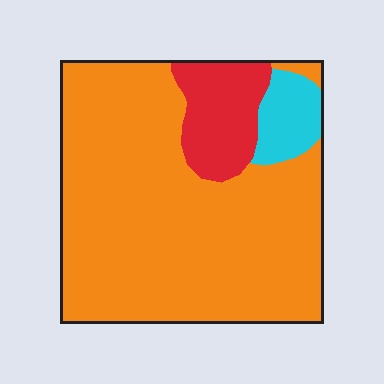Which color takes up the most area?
Orange, at roughly 80%.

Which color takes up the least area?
Cyan, at roughly 5%.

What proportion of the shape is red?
Red takes up about one eighth (1/8) of the shape.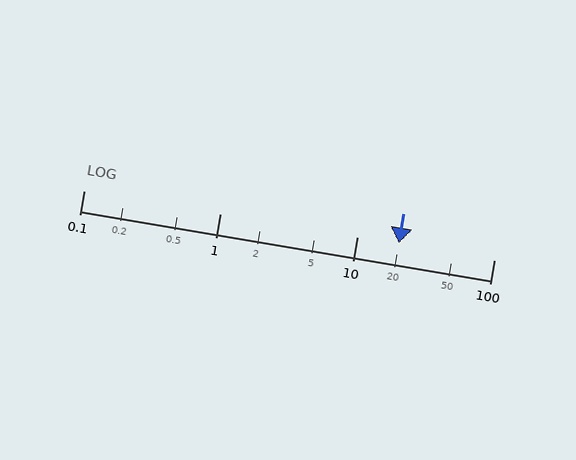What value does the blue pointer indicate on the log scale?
The pointer indicates approximately 20.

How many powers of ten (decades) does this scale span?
The scale spans 3 decades, from 0.1 to 100.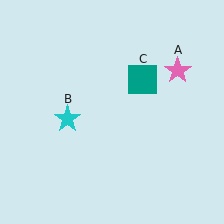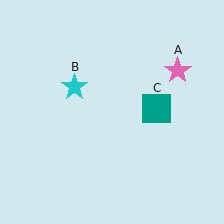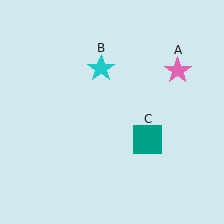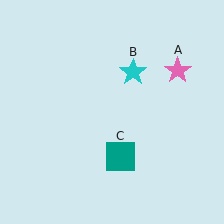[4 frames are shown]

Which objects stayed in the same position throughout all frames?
Pink star (object A) remained stationary.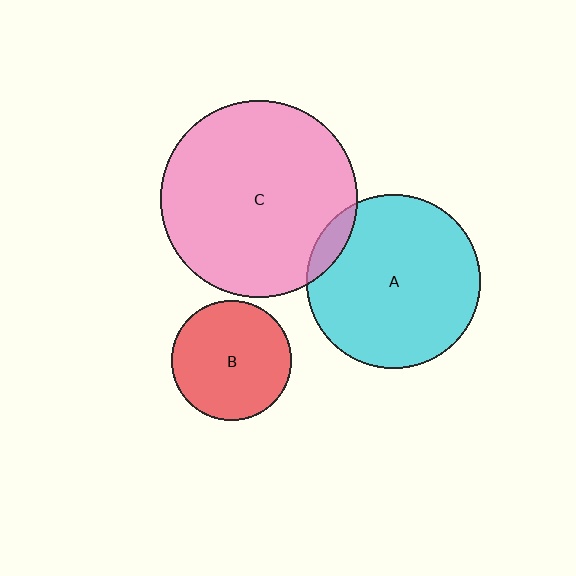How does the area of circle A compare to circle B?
Approximately 2.1 times.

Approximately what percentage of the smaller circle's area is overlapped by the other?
Approximately 10%.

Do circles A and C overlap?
Yes.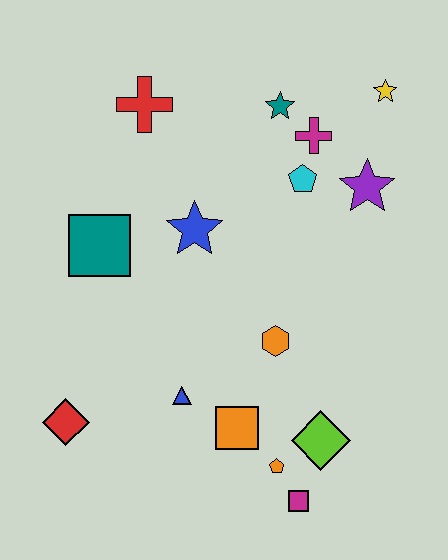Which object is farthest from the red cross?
The magenta square is farthest from the red cross.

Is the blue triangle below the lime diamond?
No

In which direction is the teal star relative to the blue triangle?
The teal star is above the blue triangle.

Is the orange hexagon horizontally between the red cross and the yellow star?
Yes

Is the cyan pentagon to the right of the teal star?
Yes